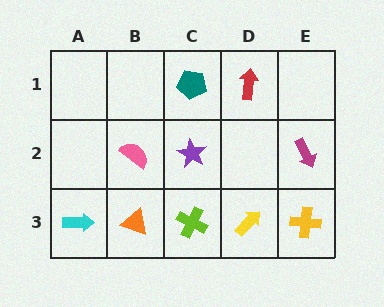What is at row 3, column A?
A cyan arrow.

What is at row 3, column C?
A lime cross.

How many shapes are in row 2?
3 shapes.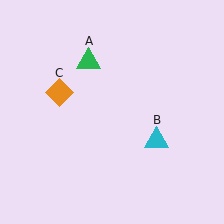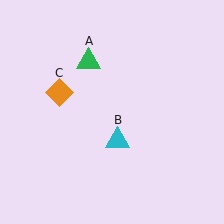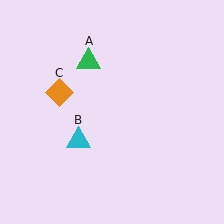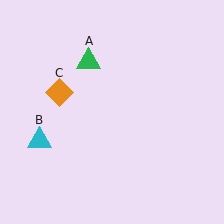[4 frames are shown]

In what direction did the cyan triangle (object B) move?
The cyan triangle (object B) moved left.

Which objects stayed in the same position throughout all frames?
Green triangle (object A) and orange diamond (object C) remained stationary.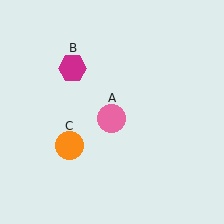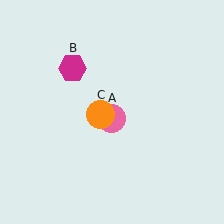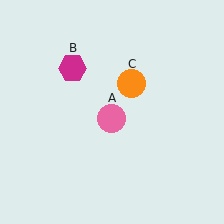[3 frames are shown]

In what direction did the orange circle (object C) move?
The orange circle (object C) moved up and to the right.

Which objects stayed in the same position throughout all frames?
Pink circle (object A) and magenta hexagon (object B) remained stationary.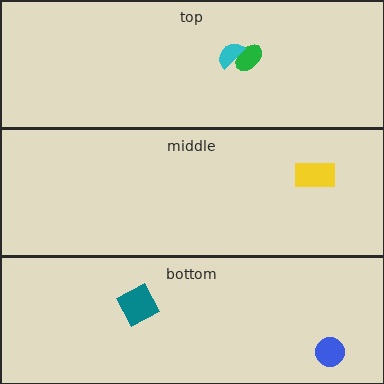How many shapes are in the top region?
2.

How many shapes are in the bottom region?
2.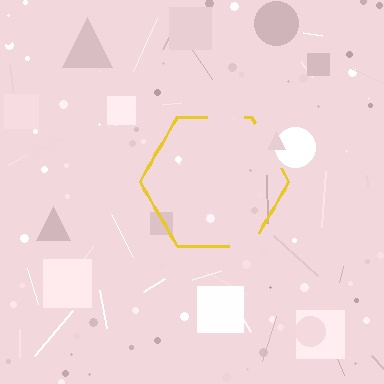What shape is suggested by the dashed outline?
The dashed outline suggests a hexagon.